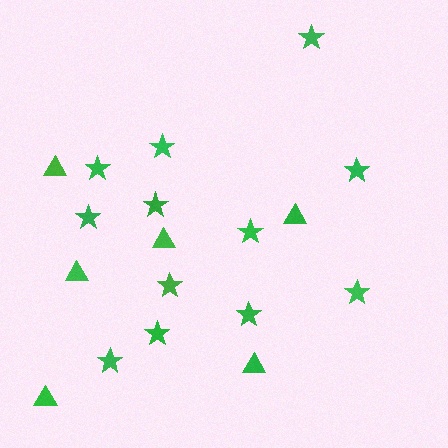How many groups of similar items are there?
There are 2 groups: one group of stars (12) and one group of triangles (6).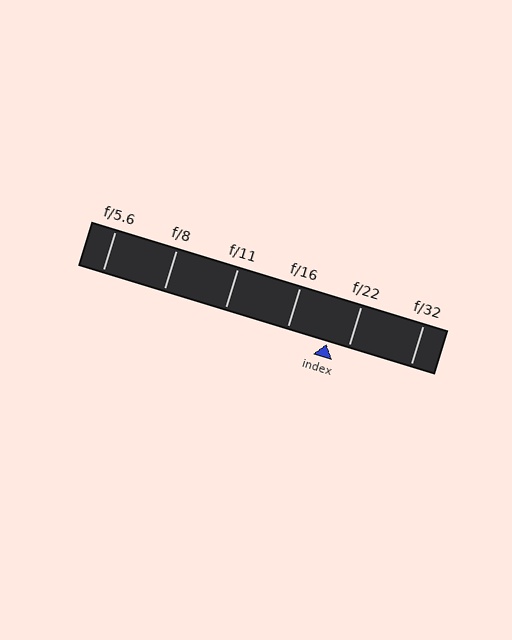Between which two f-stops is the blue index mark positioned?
The index mark is between f/16 and f/22.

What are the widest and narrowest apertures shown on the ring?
The widest aperture shown is f/5.6 and the narrowest is f/32.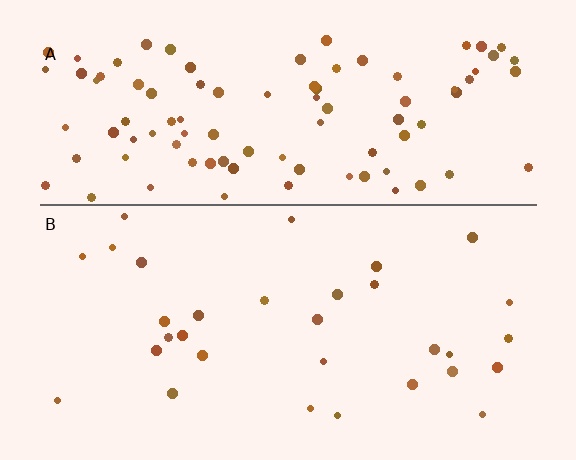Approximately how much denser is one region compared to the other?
Approximately 3.1× — region A over region B.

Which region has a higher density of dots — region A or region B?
A (the top).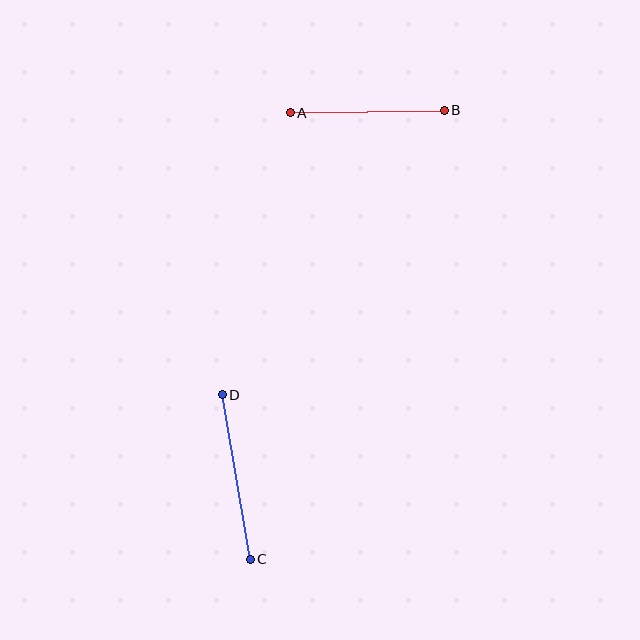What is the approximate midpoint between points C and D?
The midpoint is at approximately (236, 477) pixels.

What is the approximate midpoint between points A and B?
The midpoint is at approximately (367, 112) pixels.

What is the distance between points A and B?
The distance is approximately 154 pixels.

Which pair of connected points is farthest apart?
Points C and D are farthest apart.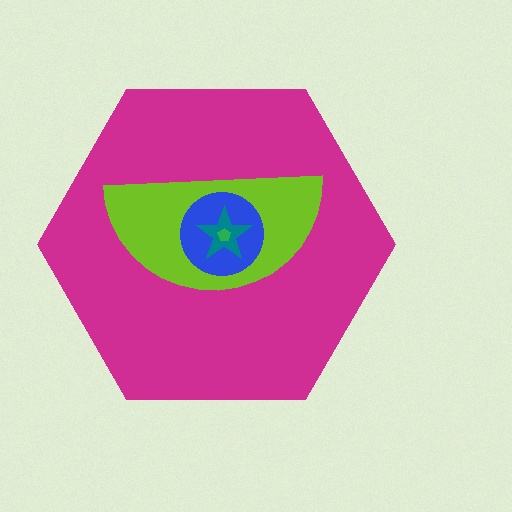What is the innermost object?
The green pentagon.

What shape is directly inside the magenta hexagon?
The lime semicircle.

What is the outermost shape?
The magenta hexagon.